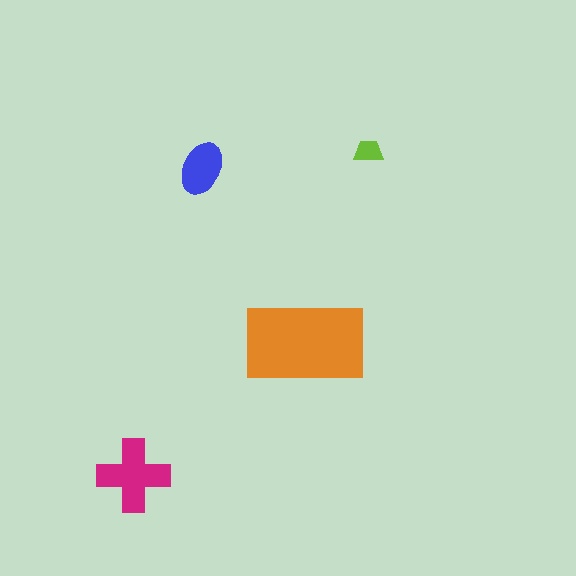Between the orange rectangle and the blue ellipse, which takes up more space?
The orange rectangle.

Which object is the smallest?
The lime trapezoid.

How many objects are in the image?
There are 4 objects in the image.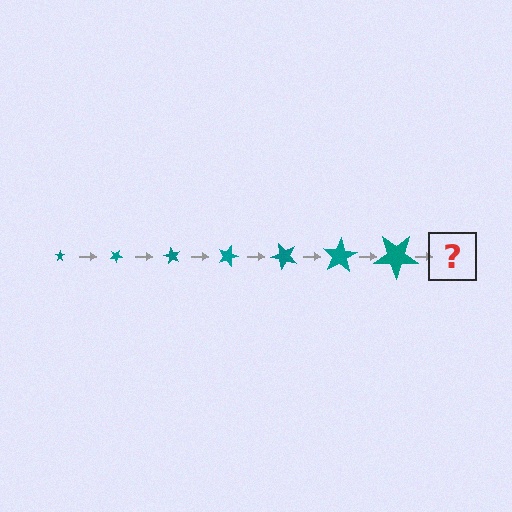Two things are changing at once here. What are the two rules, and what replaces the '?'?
The two rules are that the star grows larger each step and it rotates 30 degrees each step. The '?' should be a star, larger than the previous one and rotated 210 degrees from the start.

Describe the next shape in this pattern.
It should be a star, larger than the previous one and rotated 210 degrees from the start.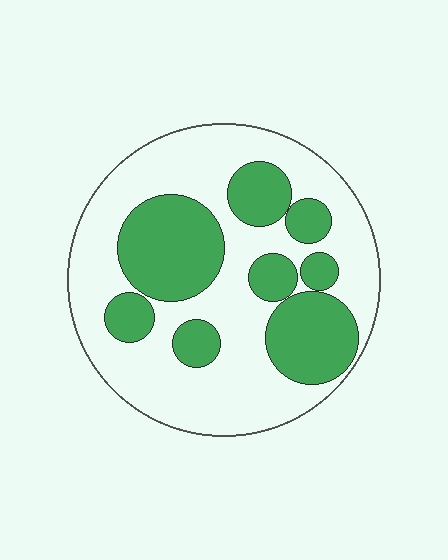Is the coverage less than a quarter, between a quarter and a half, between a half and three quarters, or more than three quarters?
Between a quarter and a half.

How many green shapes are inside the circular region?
8.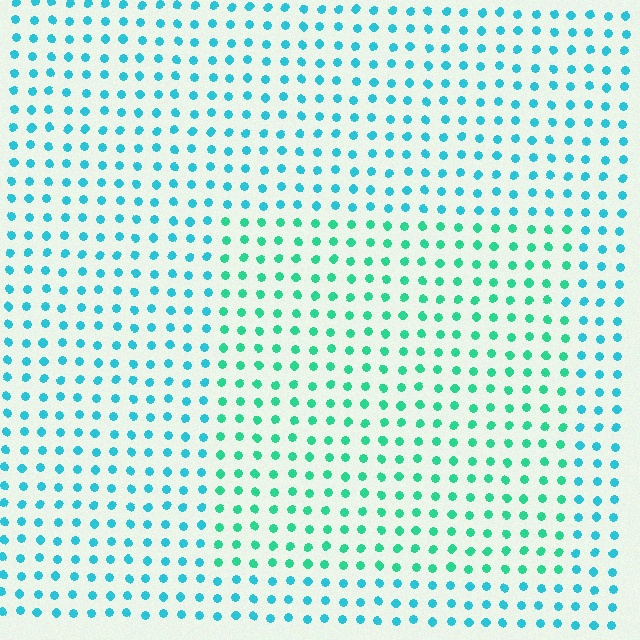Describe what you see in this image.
The image is filled with small cyan elements in a uniform arrangement. A rectangle-shaped region is visible where the elements are tinted to a slightly different hue, forming a subtle color boundary.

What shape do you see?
I see a rectangle.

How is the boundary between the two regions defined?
The boundary is defined purely by a slight shift in hue (about 31 degrees). Spacing, size, and orientation are identical on both sides.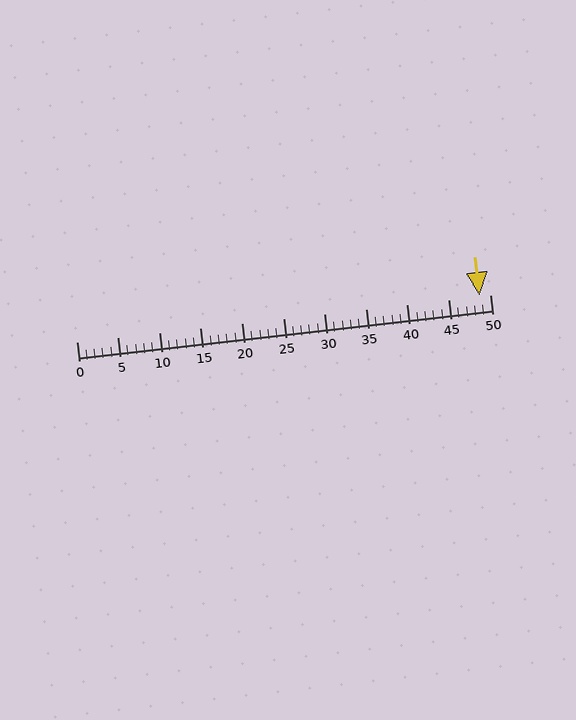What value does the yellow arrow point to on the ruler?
The yellow arrow points to approximately 49.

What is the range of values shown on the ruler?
The ruler shows values from 0 to 50.